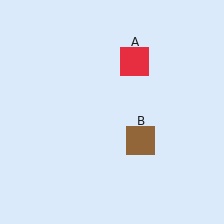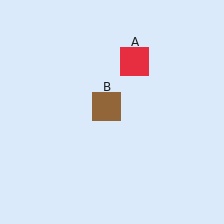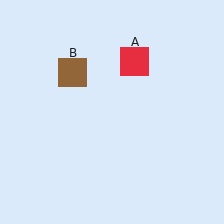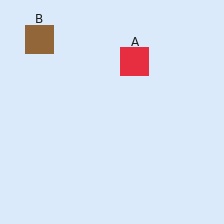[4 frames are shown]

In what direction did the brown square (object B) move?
The brown square (object B) moved up and to the left.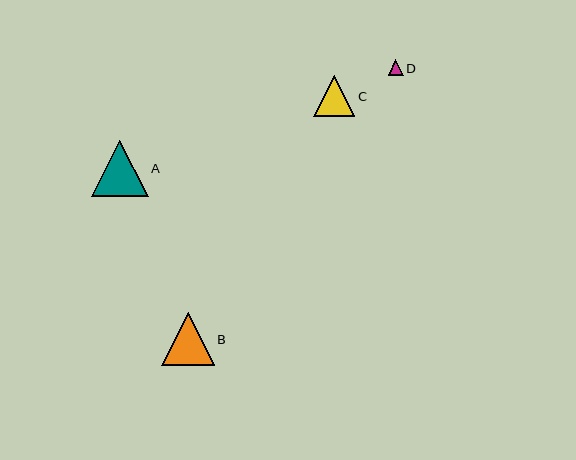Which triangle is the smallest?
Triangle D is the smallest with a size of approximately 15 pixels.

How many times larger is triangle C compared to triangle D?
Triangle C is approximately 2.7 times the size of triangle D.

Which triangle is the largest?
Triangle A is the largest with a size of approximately 56 pixels.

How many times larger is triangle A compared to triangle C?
Triangle A is approximately 1.4 times the size of triangle C.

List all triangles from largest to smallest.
From largest to smallest: A, B, C, D.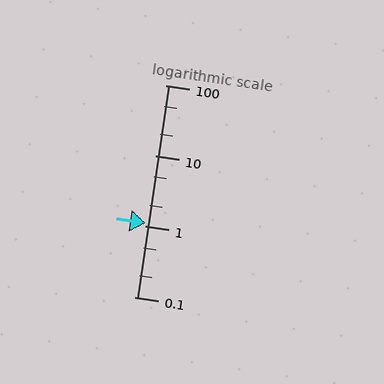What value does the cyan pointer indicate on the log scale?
The pointer indicates approximately 1.1.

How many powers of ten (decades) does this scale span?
The scale spans 3 decades, from 0.1 to 100.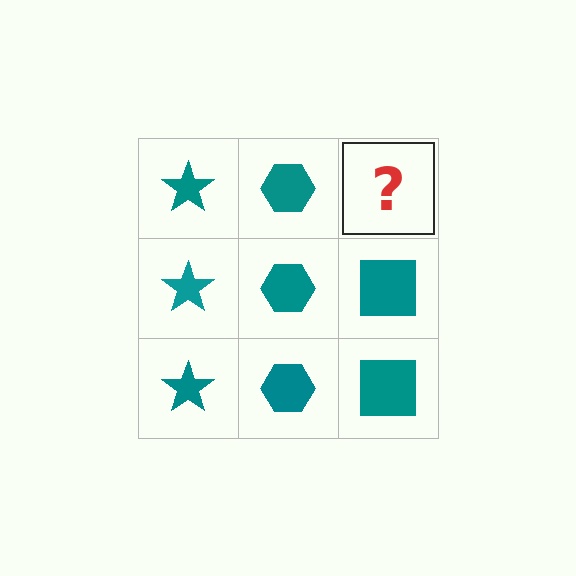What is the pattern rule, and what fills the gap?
The rule is that each column has a consistent shape. The gap should be filled with a teal square.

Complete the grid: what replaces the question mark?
The question mark should be replaced with a teal square.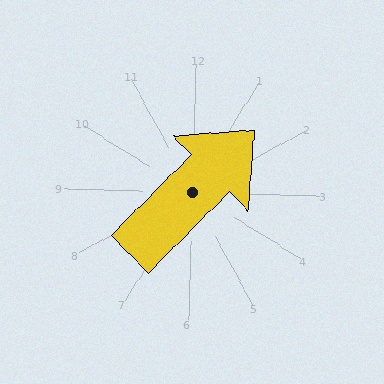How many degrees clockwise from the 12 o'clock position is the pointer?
Approximately 43 degrees.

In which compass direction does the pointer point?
Northeast.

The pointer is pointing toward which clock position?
Roughly 1 o'clock.